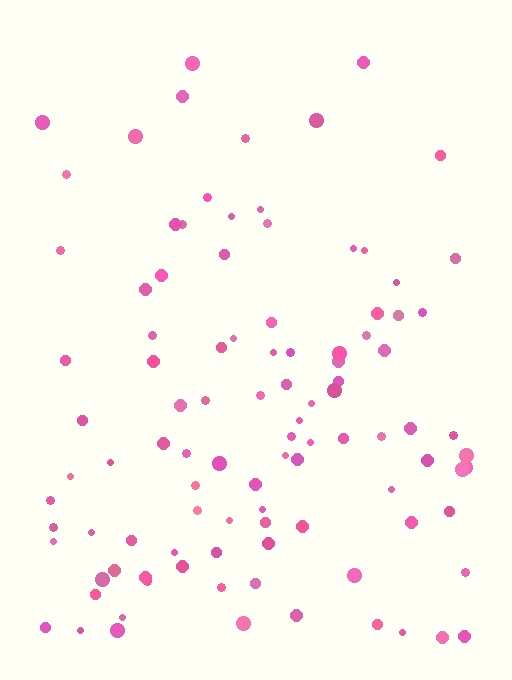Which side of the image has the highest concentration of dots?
The bottom.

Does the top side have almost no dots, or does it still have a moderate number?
Still a moderate number, just noticeably fewer than the bottom.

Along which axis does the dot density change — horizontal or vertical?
Vertical.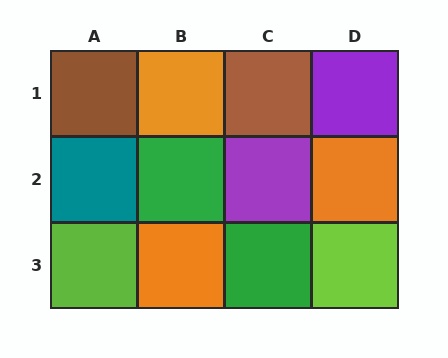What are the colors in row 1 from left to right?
Brown, orange, brown, purple.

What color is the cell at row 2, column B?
Green.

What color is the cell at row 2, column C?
Purple.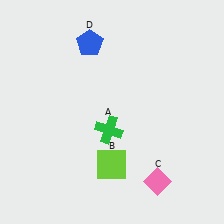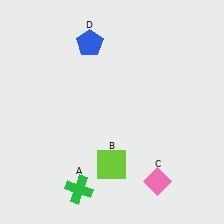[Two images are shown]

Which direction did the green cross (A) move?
The green cross (A) moved down.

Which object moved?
The green cross (A) moved down.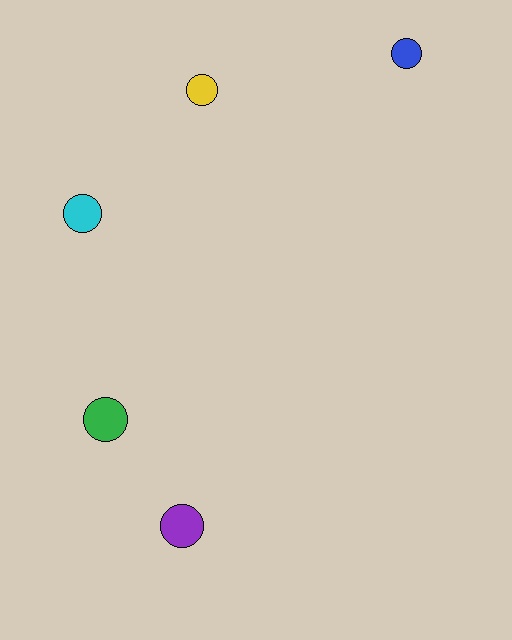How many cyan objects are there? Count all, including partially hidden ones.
There is 1 cyan object.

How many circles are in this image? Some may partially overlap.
There are 5 circles.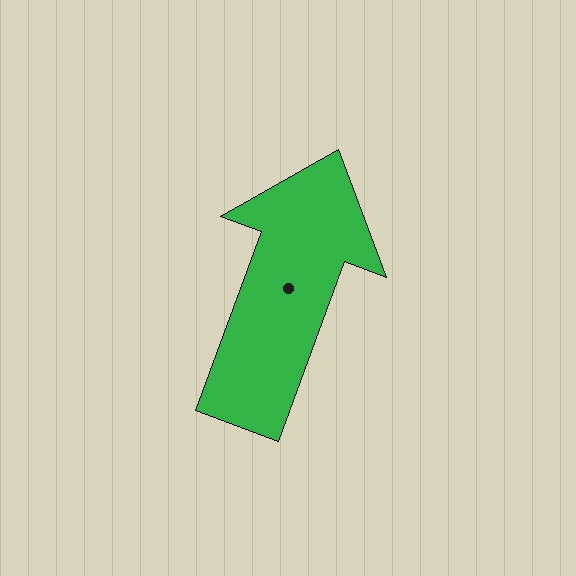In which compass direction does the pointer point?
North.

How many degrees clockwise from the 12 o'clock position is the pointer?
Approximately 20 degrees.